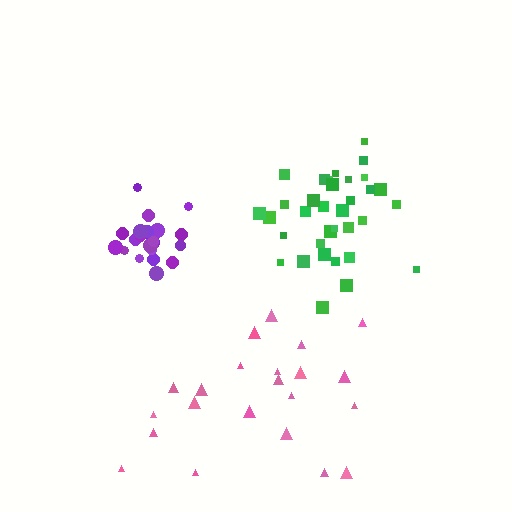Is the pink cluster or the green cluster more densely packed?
Green.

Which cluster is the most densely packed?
Purple.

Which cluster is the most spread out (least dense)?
Pink.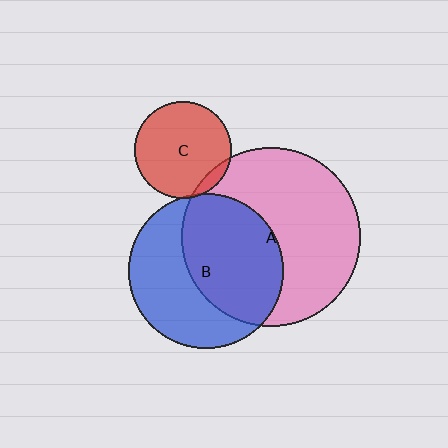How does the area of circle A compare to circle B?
Approximately 1.3 times.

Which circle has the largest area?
Circle A (pink).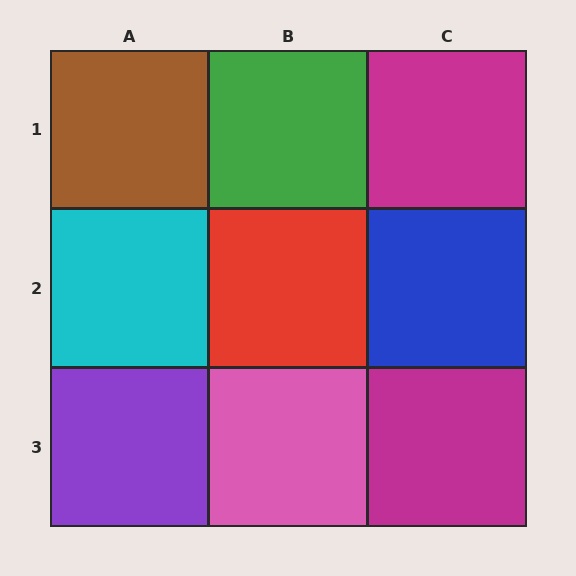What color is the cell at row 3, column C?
Magenta.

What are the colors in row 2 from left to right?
Cyan, red, blue.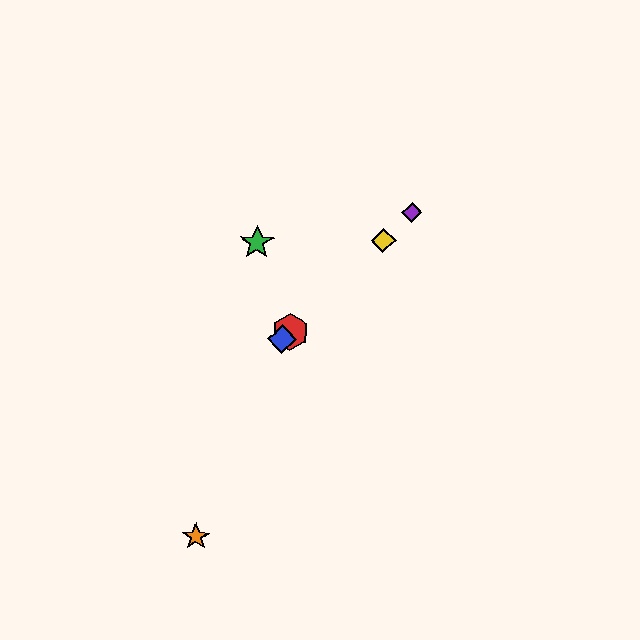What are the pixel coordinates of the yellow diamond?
The yellow diamond is at (383, 240).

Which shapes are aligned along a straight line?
The red hexagon, the blue diamond, the yellow diamond, the purple diamond are aligned along a straight line.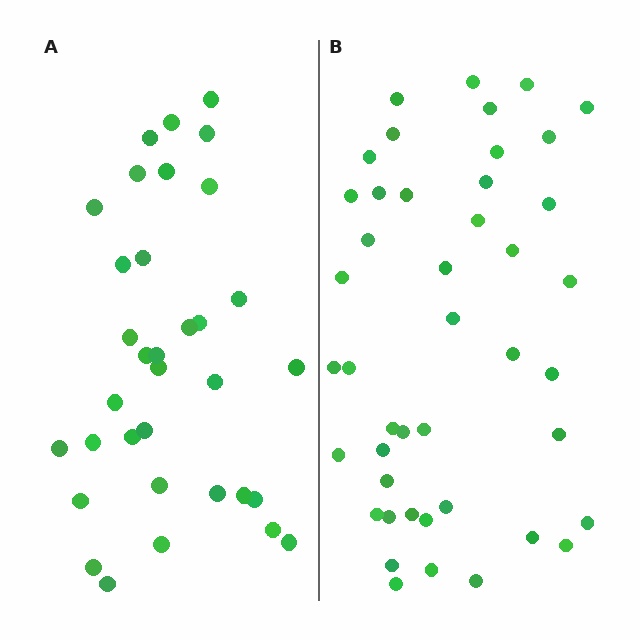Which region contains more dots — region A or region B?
Region B (the right region) has more dots.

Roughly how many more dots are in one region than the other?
Region B has roughly 10 or so more dots than region A.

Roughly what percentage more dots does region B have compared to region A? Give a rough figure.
About 30% more.